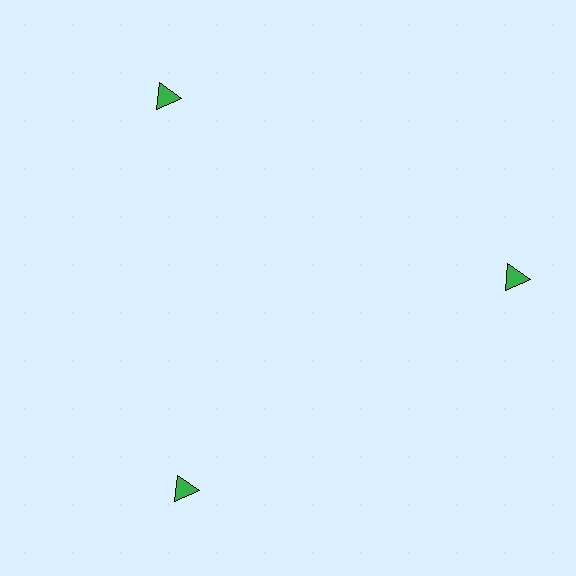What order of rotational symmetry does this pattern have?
This pattern has 3-fold rotational symmetry.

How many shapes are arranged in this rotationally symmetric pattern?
There are 3 shapes, arranged in 3 groups of 1.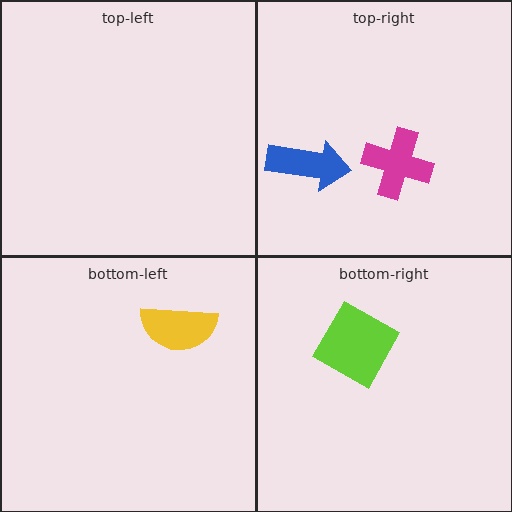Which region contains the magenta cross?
The top-right region.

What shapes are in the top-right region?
The magenta cross, the blue arrow.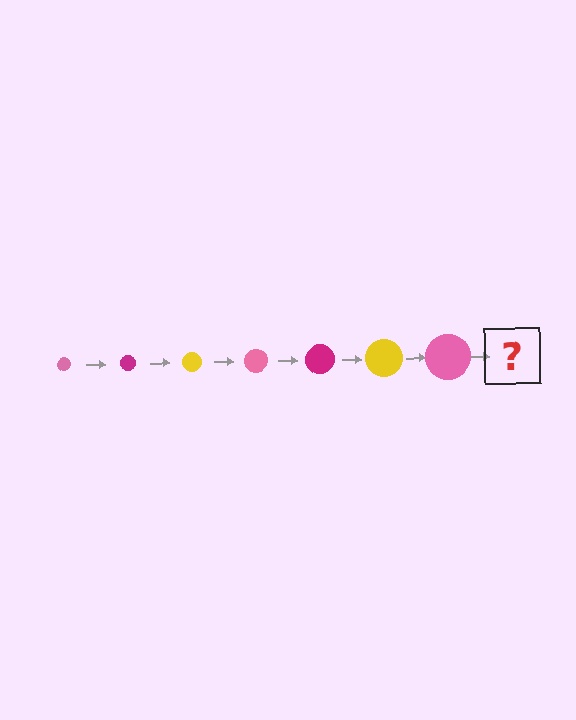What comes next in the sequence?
The next element should be a magenta circle, larger than the previous one.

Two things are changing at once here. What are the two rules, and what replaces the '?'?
The two rules are that the circle grows larger each step and the color cycles through pink, magenta, and yellow. The '?' should be a magenta circle, larger than the previous one.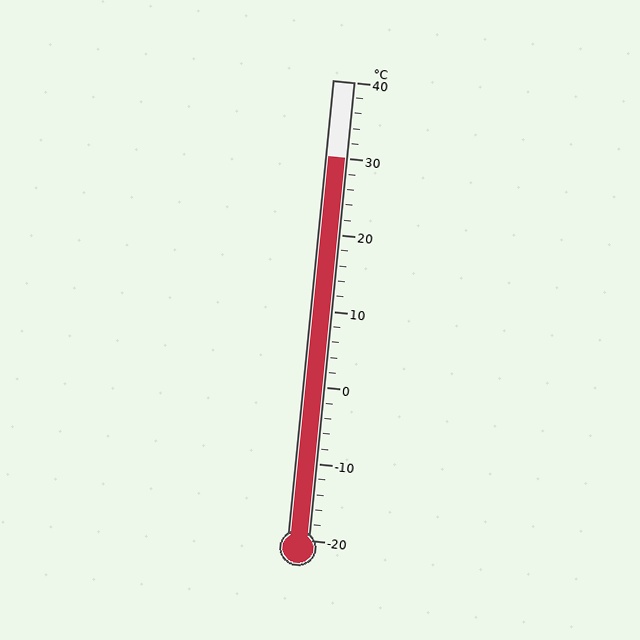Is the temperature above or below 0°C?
The temperature is above 0°C.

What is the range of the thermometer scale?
The thermometer scale ranges from -20°C to 40°C.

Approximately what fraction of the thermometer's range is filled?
The thermometer is filled to approximately 85% of its range.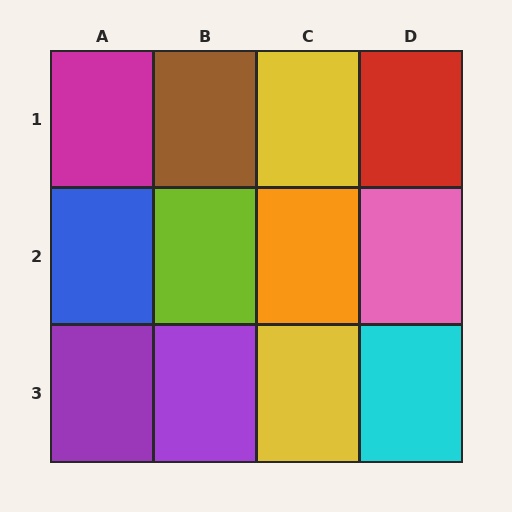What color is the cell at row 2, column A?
Blue.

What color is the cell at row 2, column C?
Orange.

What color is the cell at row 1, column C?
Yellow.